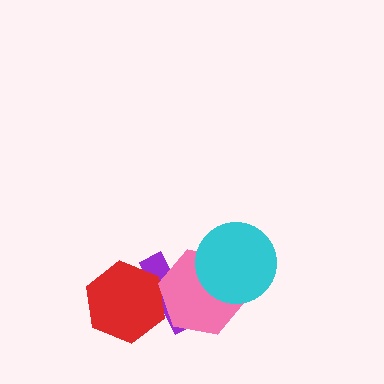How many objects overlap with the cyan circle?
1 object overlaps with the cyan circle.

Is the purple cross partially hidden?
Yes, it is partially covered by another shape.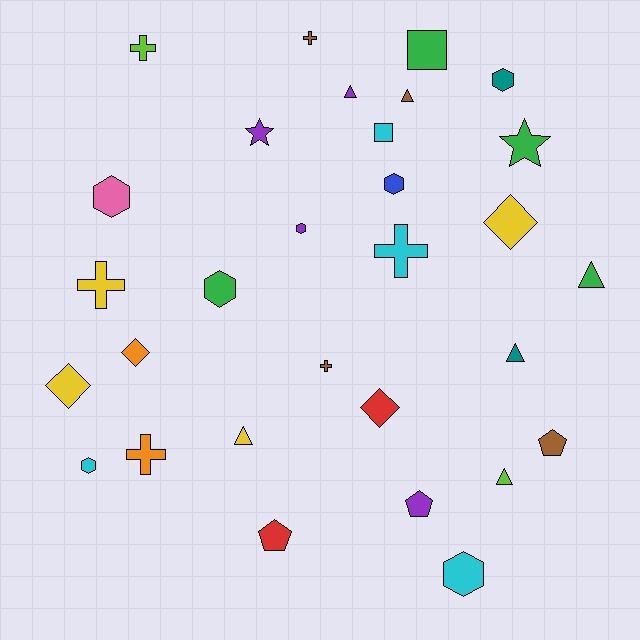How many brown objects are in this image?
There are 4 brown objects.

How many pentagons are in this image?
There are 3 pentagons.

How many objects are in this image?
There are 30 objects.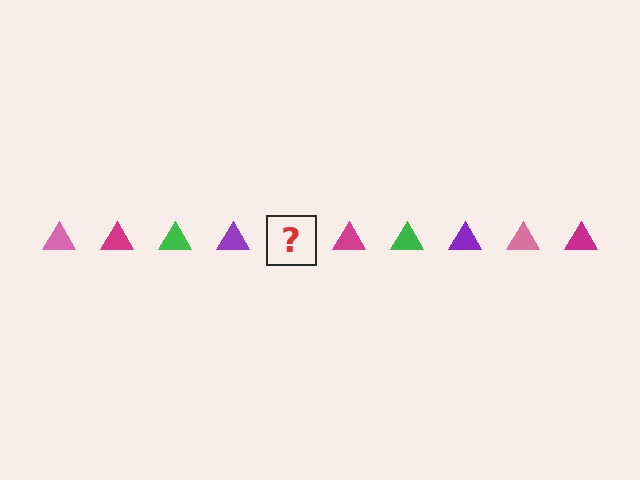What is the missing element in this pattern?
The missing element is a pink triangle.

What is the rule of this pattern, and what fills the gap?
The rule is that the pattern cycles through pink, magenta, green, purple triangles. The gap should be filled with a pink triangle.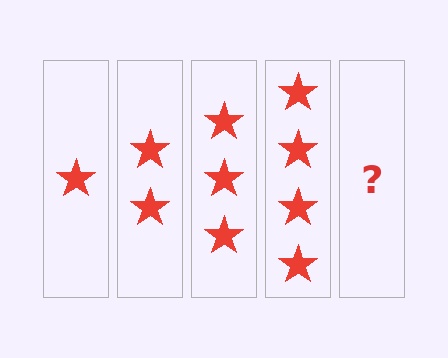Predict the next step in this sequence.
The next step is 5 stars.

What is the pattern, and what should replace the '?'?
The pattern is that each step adds one more star. The '?' should be 5 stars.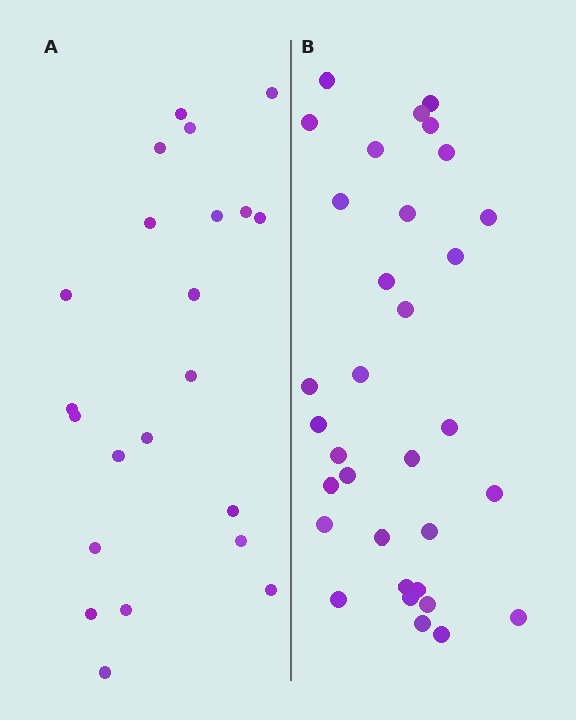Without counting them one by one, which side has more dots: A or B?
Region B (the right region) has more dots.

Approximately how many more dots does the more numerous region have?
Region B has roughly 12 or so more dots than region A.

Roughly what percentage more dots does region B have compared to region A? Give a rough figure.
About 50% more.